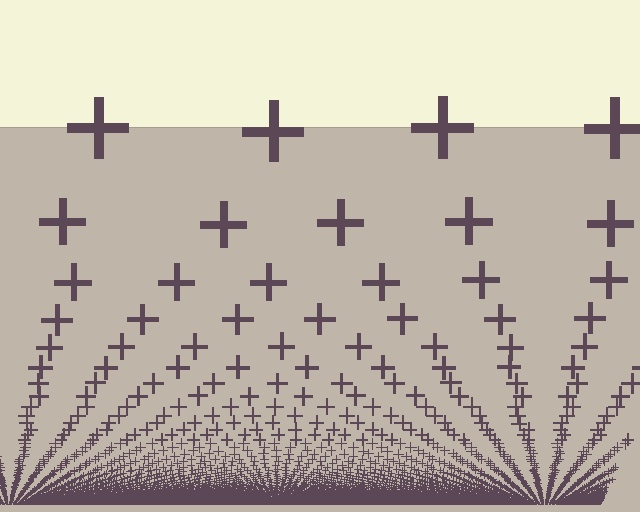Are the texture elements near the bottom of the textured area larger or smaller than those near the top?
Smaller. The gradient is inverted — elements near the bottom are smaller and denser.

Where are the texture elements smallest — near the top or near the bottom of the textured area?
Near the bottom.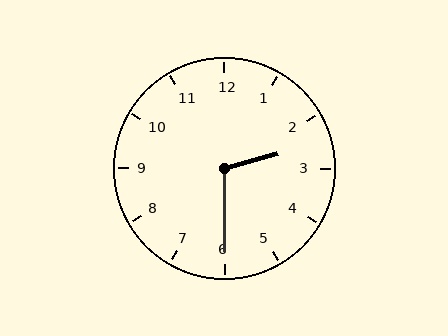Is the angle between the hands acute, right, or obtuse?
It is obtuse.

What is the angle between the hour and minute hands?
Approximately 105 degrees.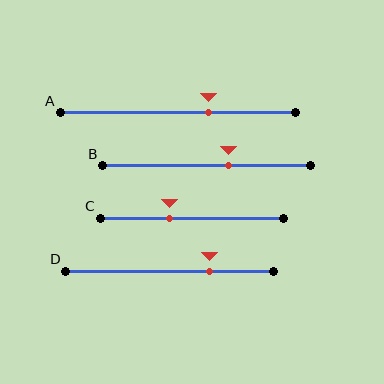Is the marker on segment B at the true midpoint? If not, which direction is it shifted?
No, the marker on segment B is shifted to the right by about 10% of the segment length.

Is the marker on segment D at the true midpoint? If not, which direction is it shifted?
No, the marker on segment D is shifted to the right by about 19% of the segment length.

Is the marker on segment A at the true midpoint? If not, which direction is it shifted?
No, the marker on segment A is shifted to the right by about 13% of the segment length.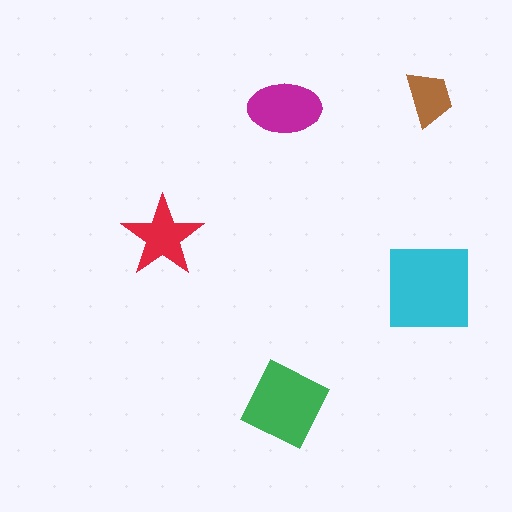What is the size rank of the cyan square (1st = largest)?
1st.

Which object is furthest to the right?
The brown trapezoid is rightmost.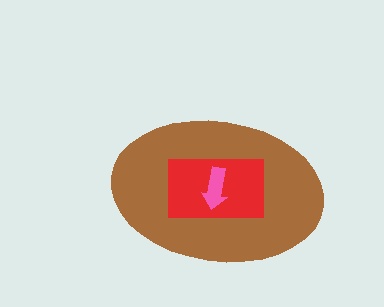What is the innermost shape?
The pink arrow.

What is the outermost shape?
The brown ellipse.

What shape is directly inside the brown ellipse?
The red rectangle.